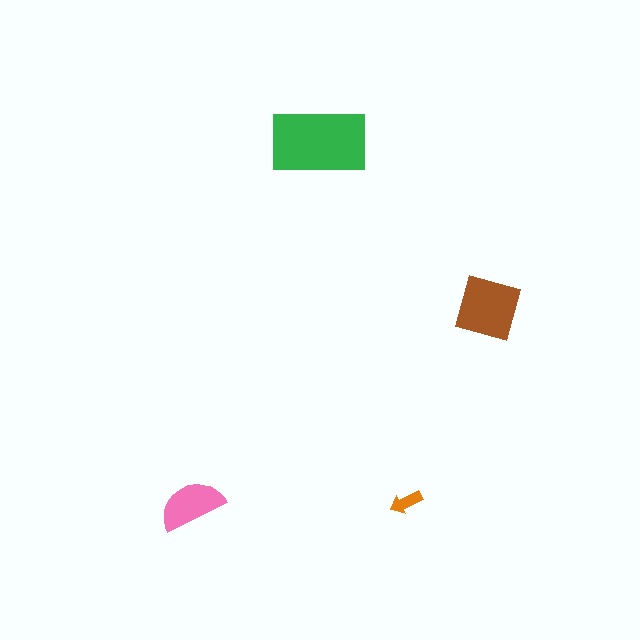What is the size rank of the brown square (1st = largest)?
2nd.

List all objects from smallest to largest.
The orange arrow, the pink semicircle, the brown square, the green rectangle.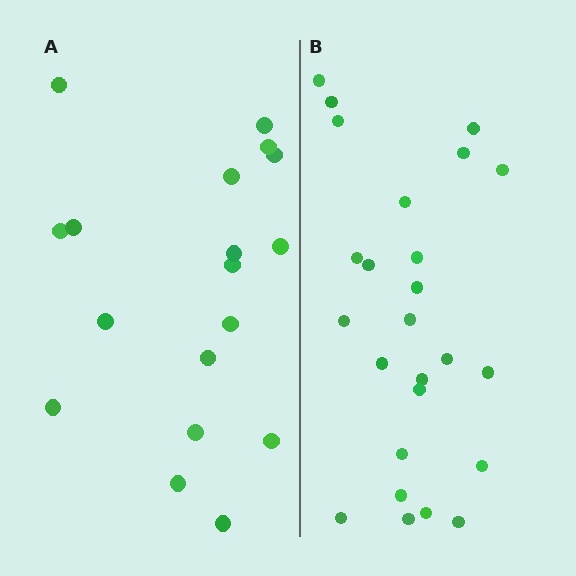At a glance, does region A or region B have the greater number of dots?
Region B (the right region) has more dots.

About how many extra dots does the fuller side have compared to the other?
Region B has roughly 8 or so more dots than region A.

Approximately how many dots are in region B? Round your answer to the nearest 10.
About 20 dots. (The exact count is 25, which rounds to 20.)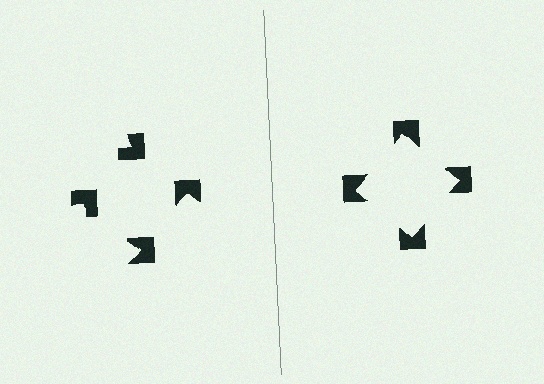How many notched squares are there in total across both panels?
8 — 4 on each side.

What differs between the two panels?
The notched squares are positioned identically on both sides; only the wedge orientations differ. On the right they align to a square; on the left they are misaligned.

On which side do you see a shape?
An illusory square appears on the right side. On the left side the wedge cuts are rotated, so no coherent shape forms.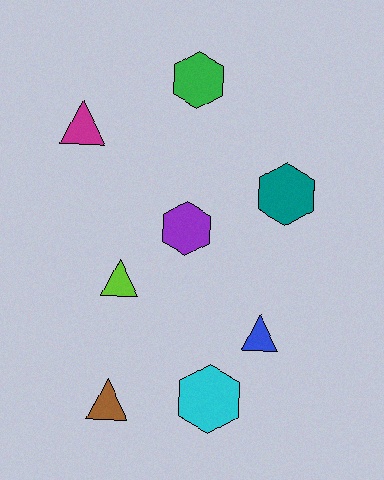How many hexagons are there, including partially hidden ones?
There are 4 hexagons.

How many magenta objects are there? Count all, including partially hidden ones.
There is 1 magenta object.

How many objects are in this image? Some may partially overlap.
There are 8 objects.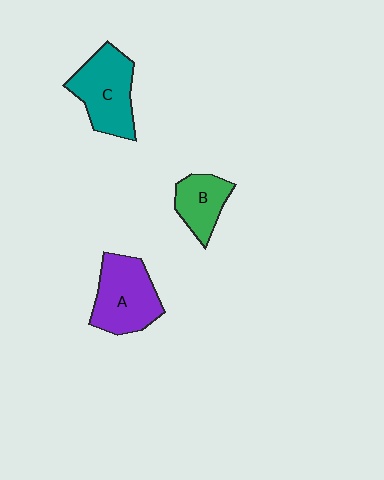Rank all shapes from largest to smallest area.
From largest to smallest: C (teal), A (purple), B (green).